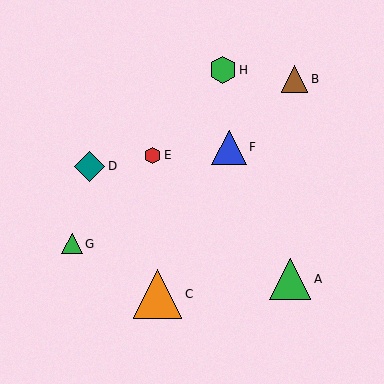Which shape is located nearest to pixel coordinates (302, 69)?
The brown triangle (labeled B) at (295, 79) is nearest to that location.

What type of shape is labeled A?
Shape A is a green triangle.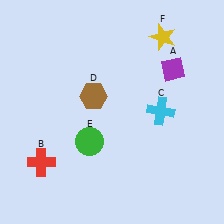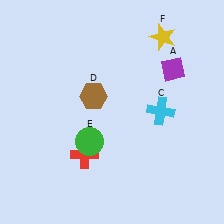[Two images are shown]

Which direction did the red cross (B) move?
The red cross (B) moved right.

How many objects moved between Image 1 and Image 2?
1 object moved between the two images.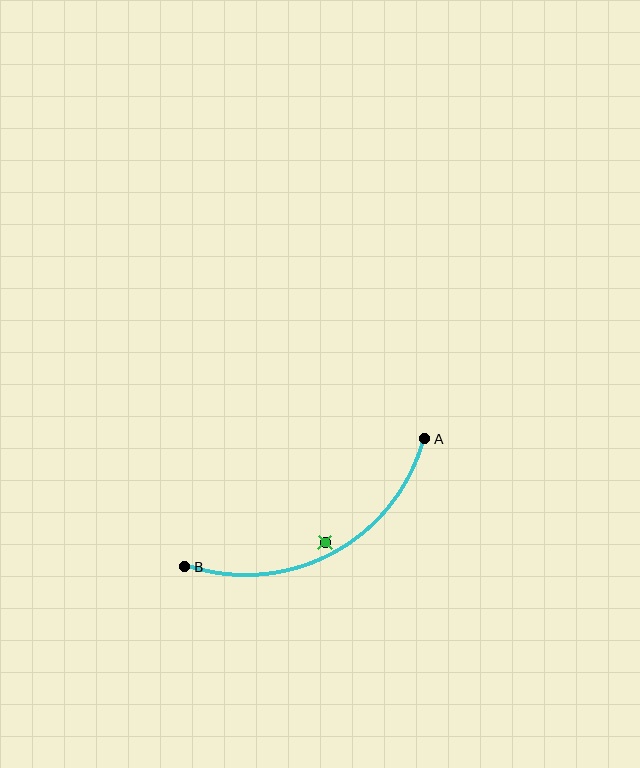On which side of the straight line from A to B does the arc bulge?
The arc bulges below the straight line connecting A and B.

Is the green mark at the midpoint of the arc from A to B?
No — the green mark does not lie on the arc at all. It sits slightly inside the curve.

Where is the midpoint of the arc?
The arc midpoint is the point on the curve farthest from the straight line joining A and B. It sits below that line.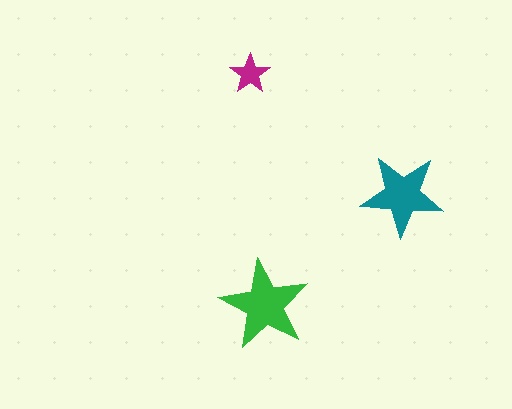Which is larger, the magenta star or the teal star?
The teal one.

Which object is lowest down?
The green star is bottommost.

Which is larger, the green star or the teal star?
The green one.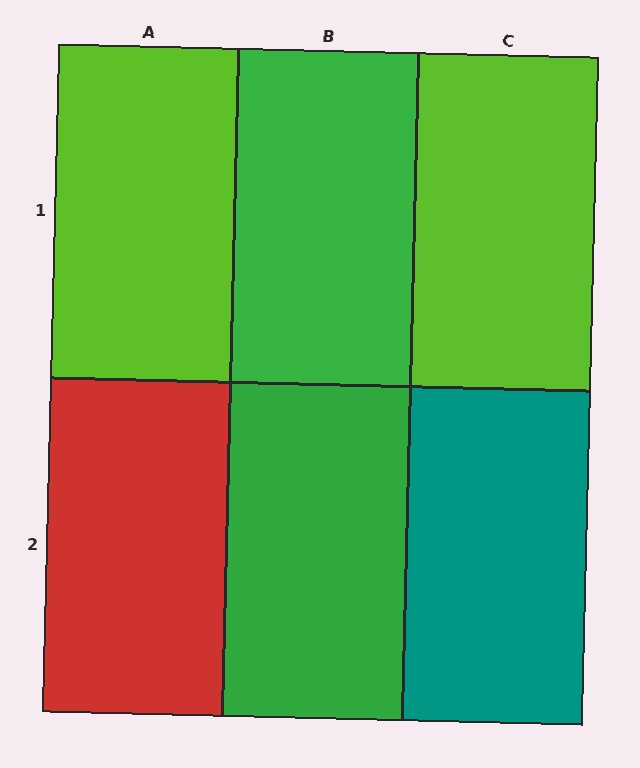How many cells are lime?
2 cells are lime.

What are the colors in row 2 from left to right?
Red, green, teal.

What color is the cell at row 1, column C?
Lime.